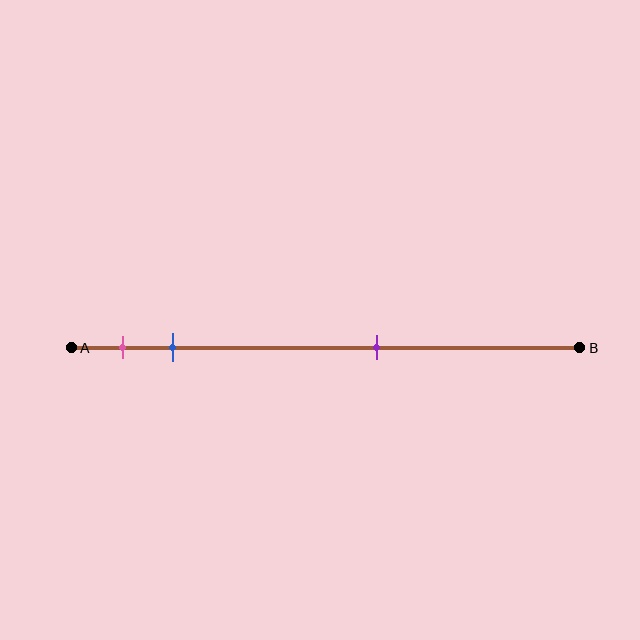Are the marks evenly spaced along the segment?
No, the marks are not evenly spaced.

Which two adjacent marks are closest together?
The pink and blue marks are the closest adjacent pair.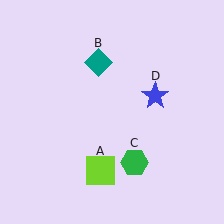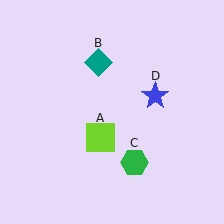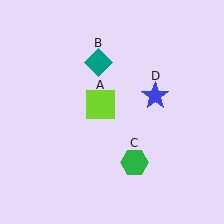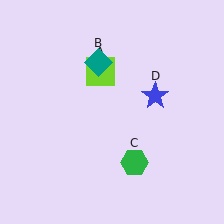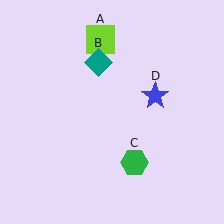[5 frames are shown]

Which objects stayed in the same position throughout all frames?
Teal diamond (object B) and green hexagon (object C) and blue star (object D) remained stationary.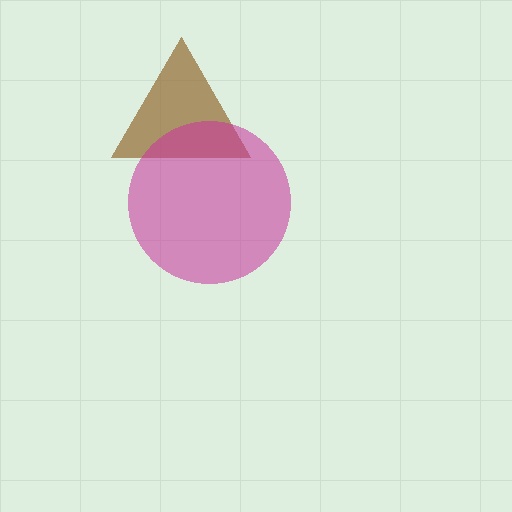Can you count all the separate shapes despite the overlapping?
Yes, there are 2 separate shapes.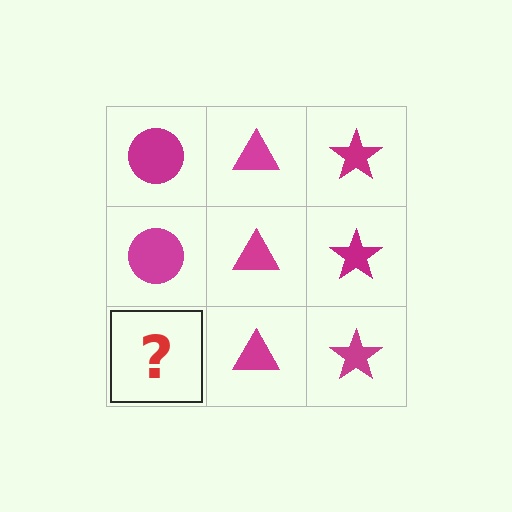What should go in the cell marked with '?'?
The missing cell should contain a magenta circle.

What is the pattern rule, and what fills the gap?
The rule is that each column has a consistent shape. The gap should be filled with a magenta circle.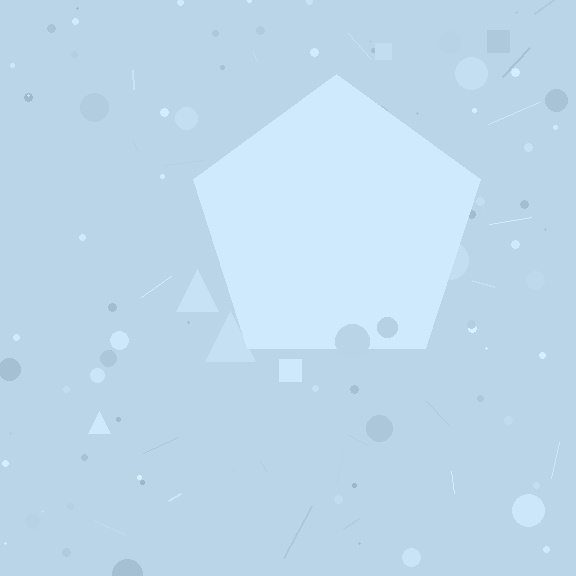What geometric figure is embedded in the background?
A pentagon is embedded in the background.